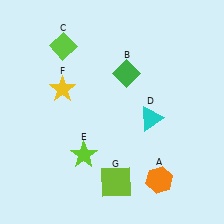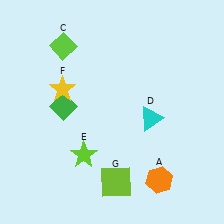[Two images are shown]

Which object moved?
The green diamond (B) moved left.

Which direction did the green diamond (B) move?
The green diamond (B) moved left.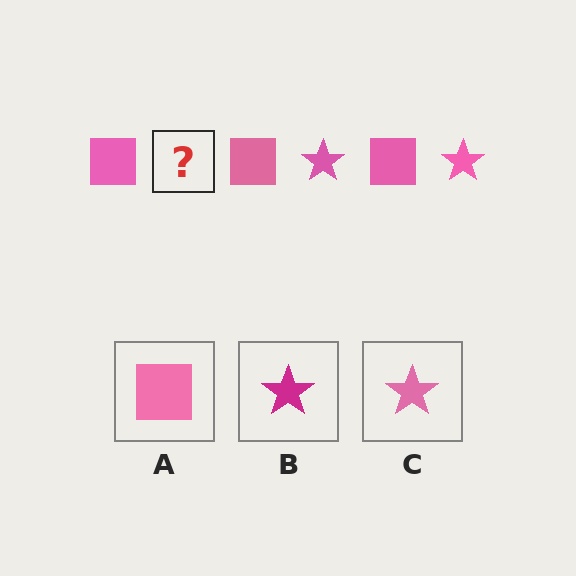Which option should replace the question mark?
Option C.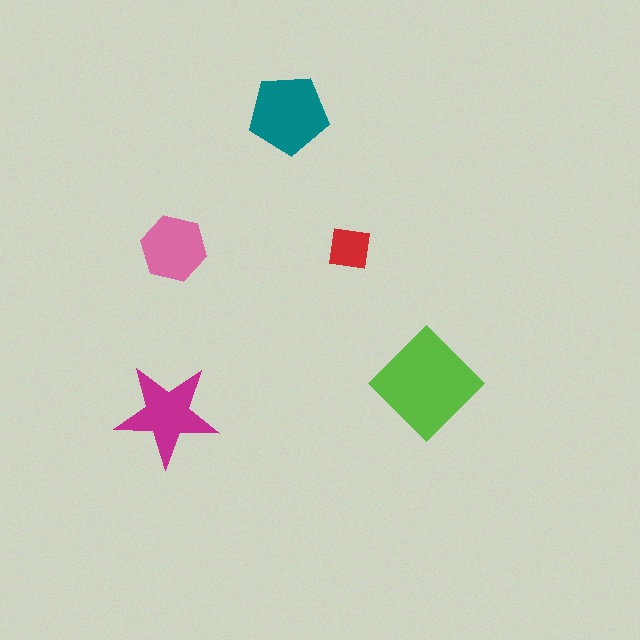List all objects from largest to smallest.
The lime diamond, the teal pentagon, the magenta star, the pink hexagon, the red square.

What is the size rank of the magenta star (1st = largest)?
3rd.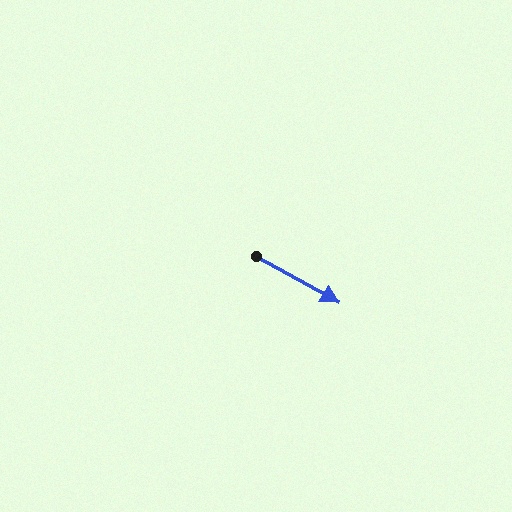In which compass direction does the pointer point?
Southeast.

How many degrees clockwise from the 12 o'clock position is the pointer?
Approximately 119 degrees.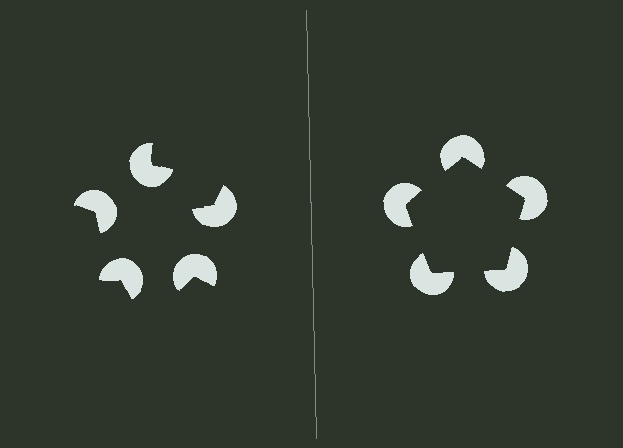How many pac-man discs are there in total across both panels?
10 — 5 on each side.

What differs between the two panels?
The pac-man discs are positioned identically on both sides; only the wedge orientations differ. On the right they align to a pentagon; on the left they are misaligned.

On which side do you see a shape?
An illusory pentagon appears on the right side. On the left side the wedge cuts are rotated, so no coherent shape forms.